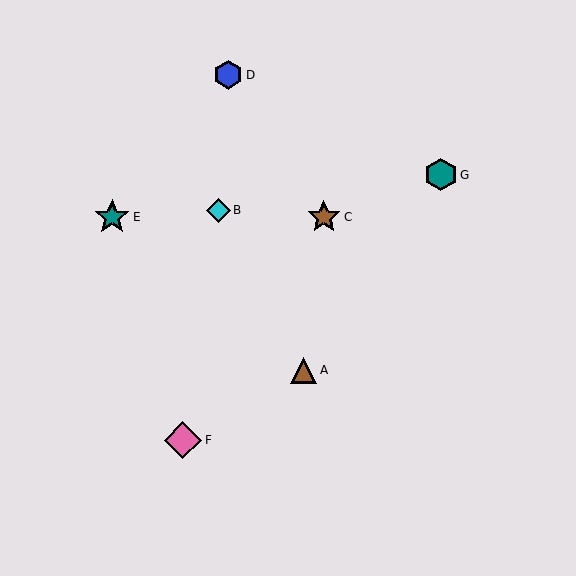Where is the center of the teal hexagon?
The center of the teal hexagon is at (441, 175).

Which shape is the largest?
The pink diamond (labeled F) is the largest.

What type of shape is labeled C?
Shape C is a brown star.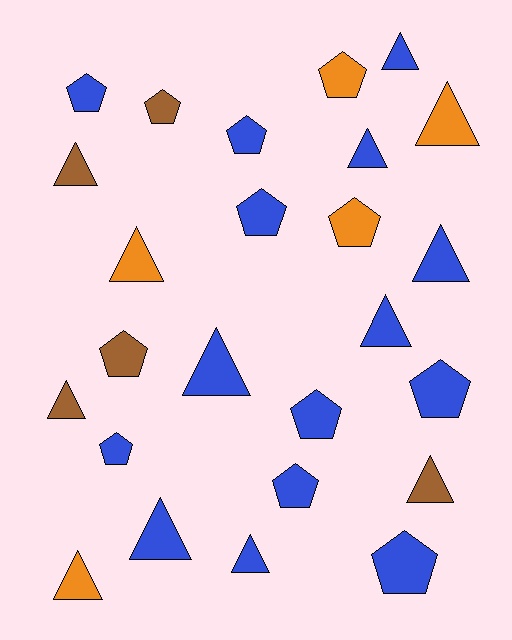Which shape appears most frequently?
Triangle, with 13 objects.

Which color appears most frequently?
Blue, with 15 objects.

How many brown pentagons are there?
There are 2 brown pentagons.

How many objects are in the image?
There are 25 objects.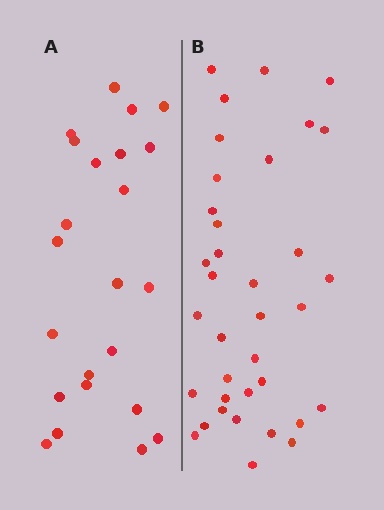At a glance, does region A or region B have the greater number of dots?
Region B (the right region) has more dots.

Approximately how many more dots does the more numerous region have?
Region B has approximately 15 more dots than region A.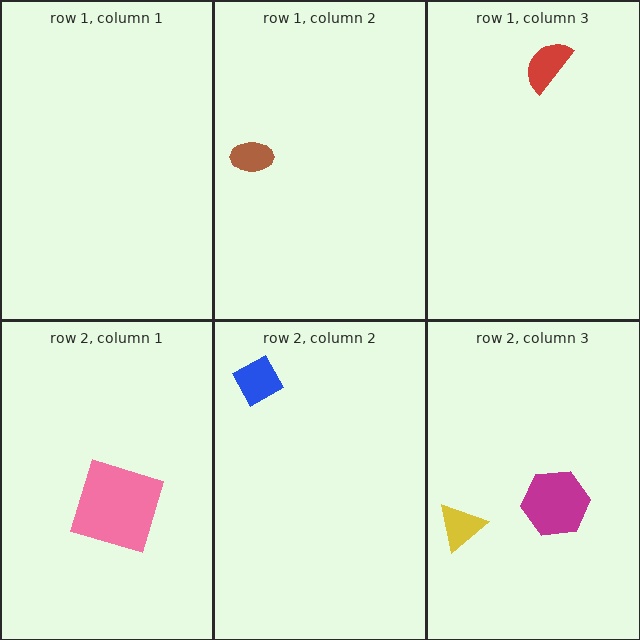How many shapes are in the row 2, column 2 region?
1.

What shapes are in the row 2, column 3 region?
The yellow triangle, the magenta hexagon.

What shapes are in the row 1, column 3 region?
The red semicircle.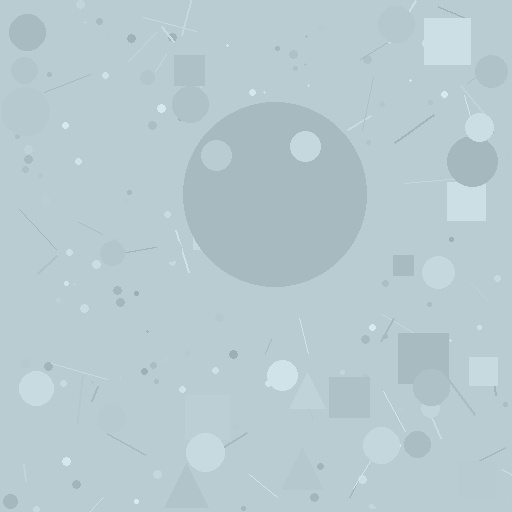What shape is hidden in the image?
A circle is hidden in the image.